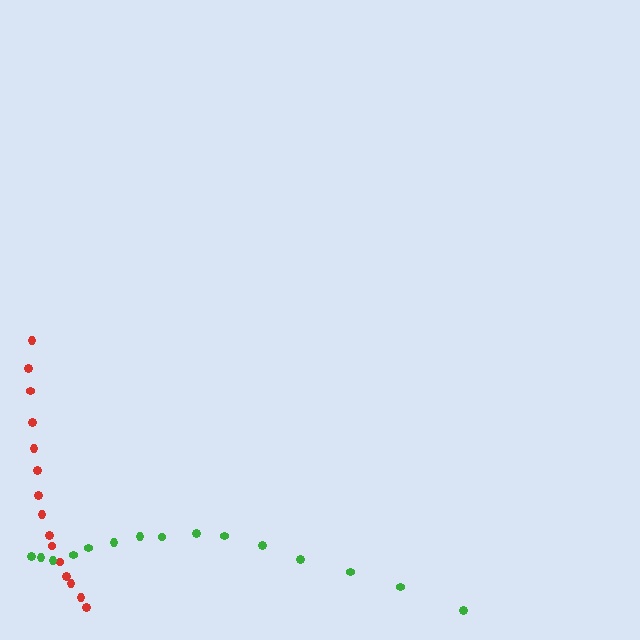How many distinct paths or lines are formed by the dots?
There are 2 distinct paths.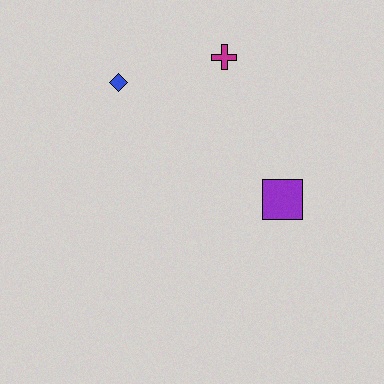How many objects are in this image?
There are 3 objects.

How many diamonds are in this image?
There is 1 diamond.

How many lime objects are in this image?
There are no lime objects.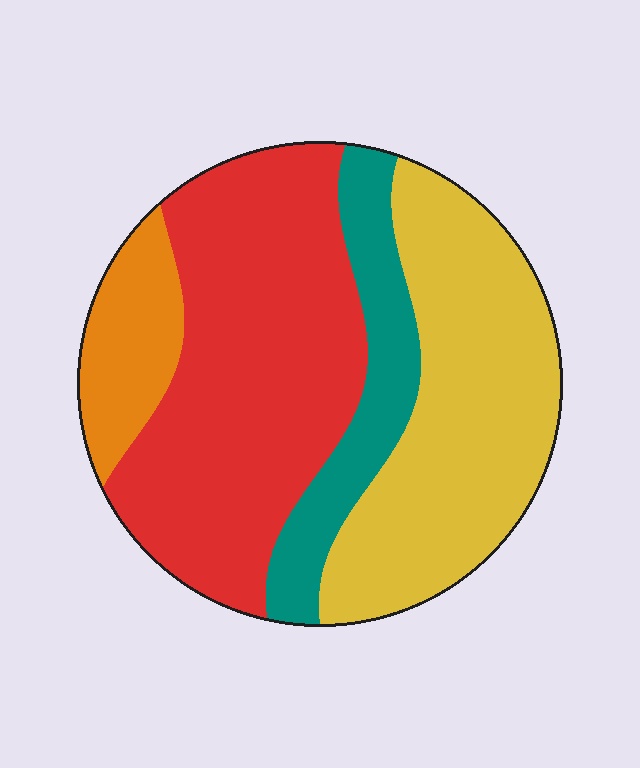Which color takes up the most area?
Red, at roughly 40%.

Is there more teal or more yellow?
Yellow.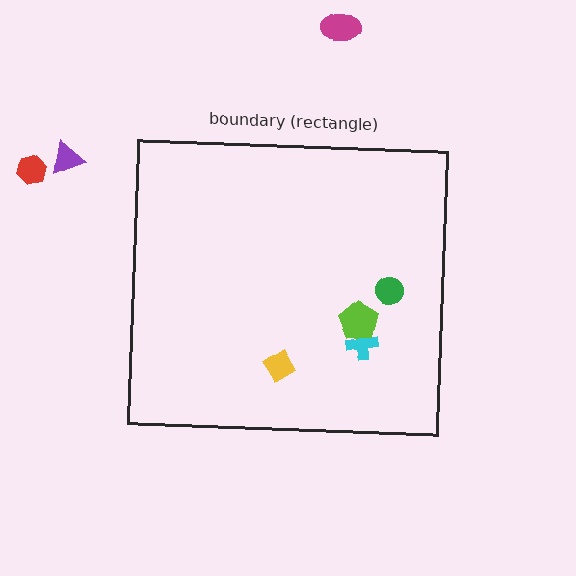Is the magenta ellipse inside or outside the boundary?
Outside.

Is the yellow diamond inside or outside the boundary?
Inside.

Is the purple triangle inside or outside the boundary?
Outside.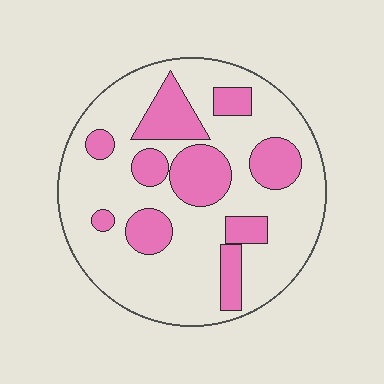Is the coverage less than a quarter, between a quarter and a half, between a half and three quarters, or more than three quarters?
Between a quarter and a half.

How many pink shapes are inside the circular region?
10.